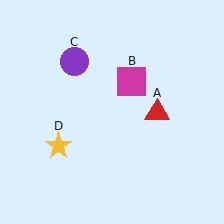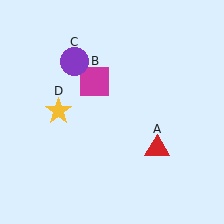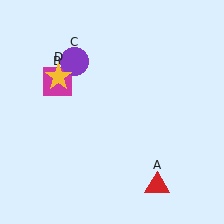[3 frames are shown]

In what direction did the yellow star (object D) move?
The yellow star (object D) moved up.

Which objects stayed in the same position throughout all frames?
Purple circle (object C) remained stationary.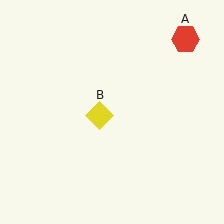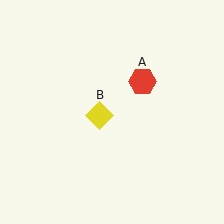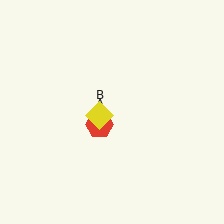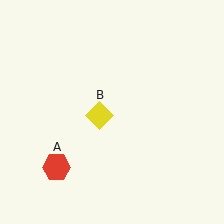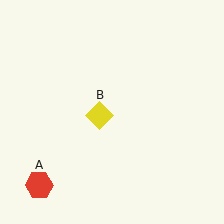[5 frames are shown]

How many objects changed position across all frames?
1 object changed position: red hexagon (object A).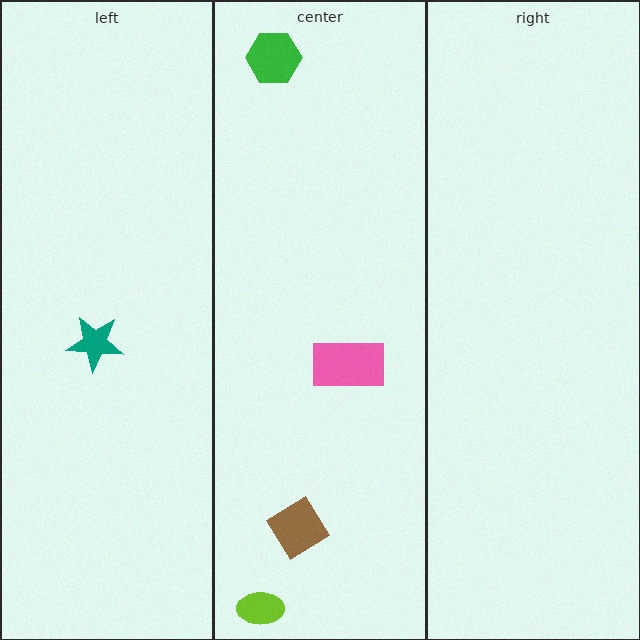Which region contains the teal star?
The left region.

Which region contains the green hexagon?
The center region.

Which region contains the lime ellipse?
The center region.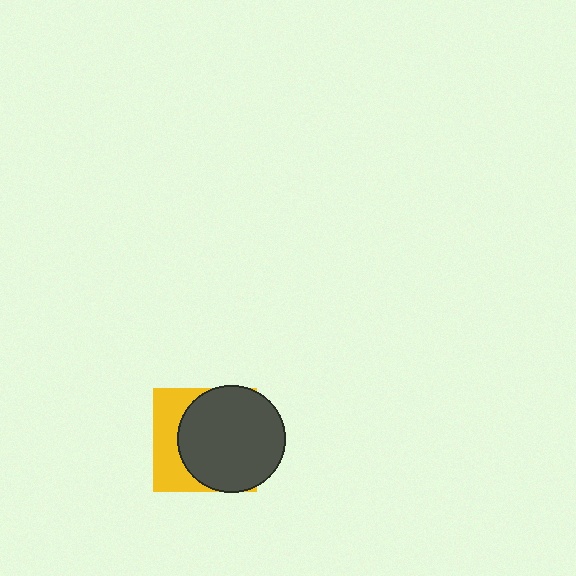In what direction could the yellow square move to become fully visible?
The yellow square could move left. That would shift it out from behind the dark gray circle entirely.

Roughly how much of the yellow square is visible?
A small part of it is visible (roughly 33%).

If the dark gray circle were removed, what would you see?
You would see the complete yellow square.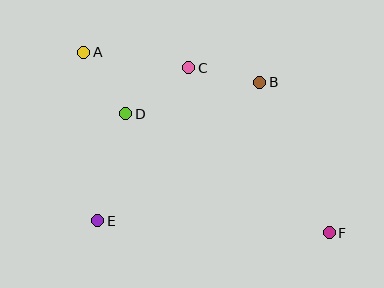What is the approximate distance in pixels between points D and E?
The distance between D and E is approximately 110 pixels.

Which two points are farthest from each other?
Points A and F are farthest from each other.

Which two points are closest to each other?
Points B and C are closest to each other.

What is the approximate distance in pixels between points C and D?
The distance between C and D is approximately 78 pixels.